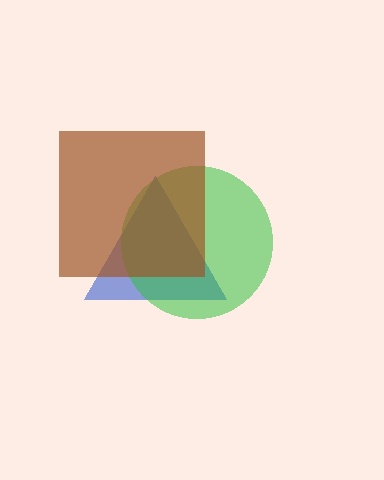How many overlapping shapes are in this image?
There are 3 overlapping shapes in the image.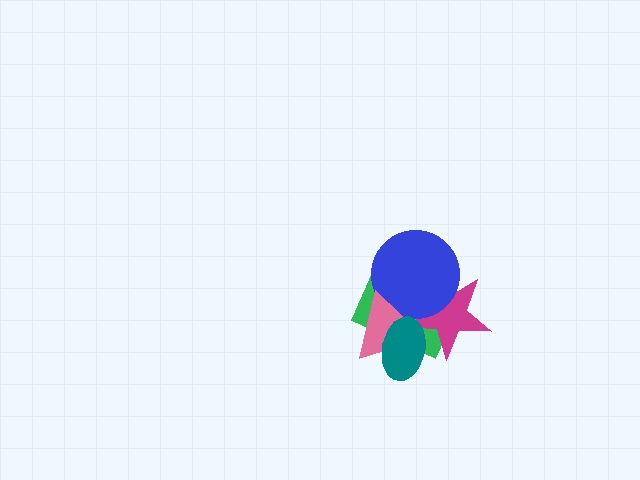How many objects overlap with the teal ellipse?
3 objects overlap with the teal ellipse.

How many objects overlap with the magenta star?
4 objects overlap with the magenta star.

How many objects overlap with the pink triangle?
4 objects overlap with the pink triangle.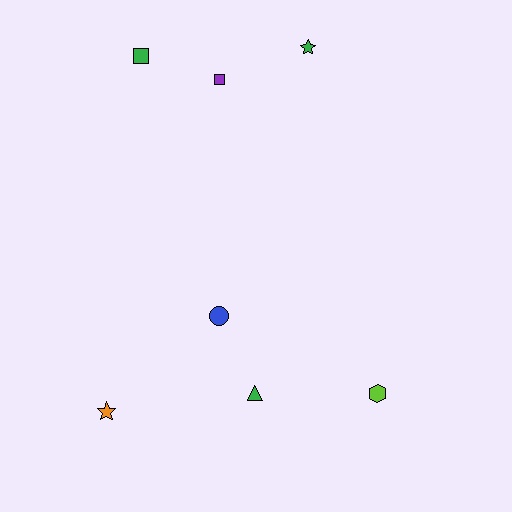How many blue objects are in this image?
There is 1 blue object.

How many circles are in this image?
There is 1 circle.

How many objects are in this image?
There are 7 objects.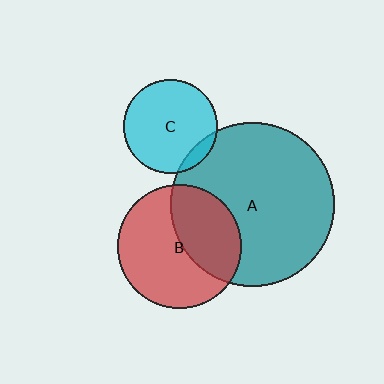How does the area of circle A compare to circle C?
Approximately 3.0 times.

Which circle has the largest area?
Circle A (teal).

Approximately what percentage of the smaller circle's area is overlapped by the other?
Approximately 10%.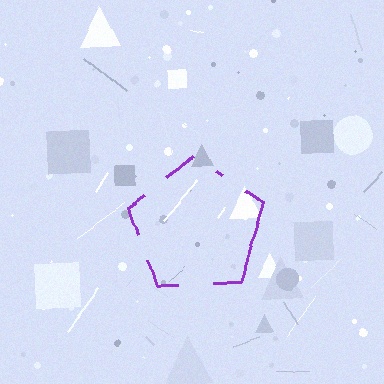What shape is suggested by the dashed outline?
The dashed outline suggests a pentagon.